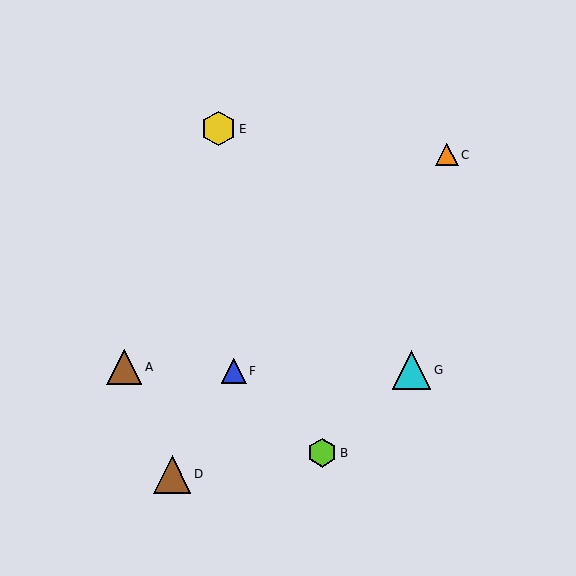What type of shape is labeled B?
Shape B is a lime hexagon.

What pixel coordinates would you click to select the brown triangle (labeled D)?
Click at (172, 474) to select the brown triangle D.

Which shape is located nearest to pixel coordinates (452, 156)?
The orange triangle (labeled C) at (447, 155) is nearest to that location.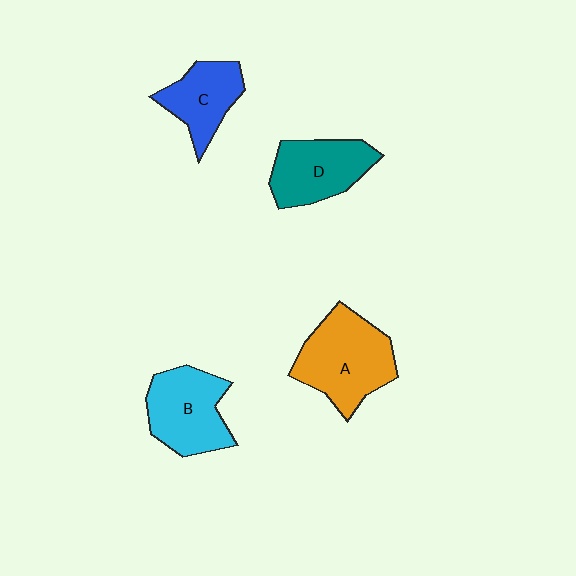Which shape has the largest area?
Shape A (orange).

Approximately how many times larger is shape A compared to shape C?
Approximately 1.6 times.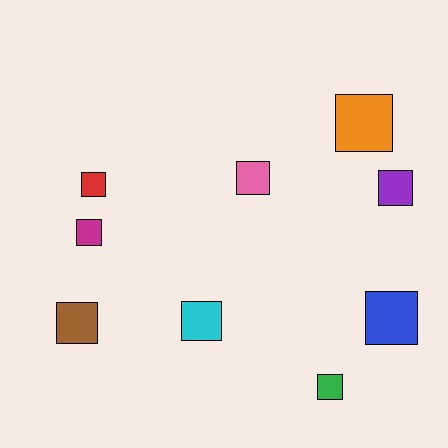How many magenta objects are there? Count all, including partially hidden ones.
There is 1 magenta object.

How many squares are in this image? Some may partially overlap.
There are 9 squares.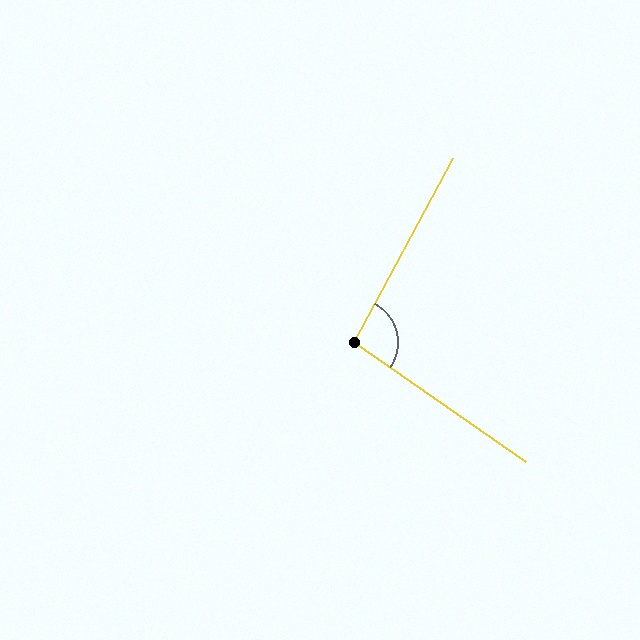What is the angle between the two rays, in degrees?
Approximately 96 degrees.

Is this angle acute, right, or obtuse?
It is obtuse.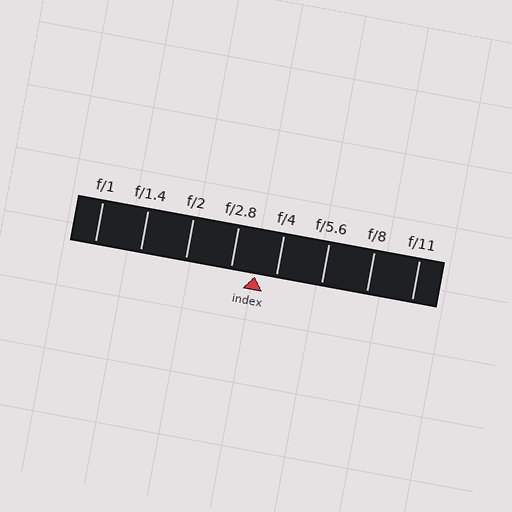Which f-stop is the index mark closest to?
The index mark is closest to f/4.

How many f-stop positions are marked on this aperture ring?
There are 8 f-stop positions marked.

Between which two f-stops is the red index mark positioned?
The index mark is between f/2.8 and f/4.